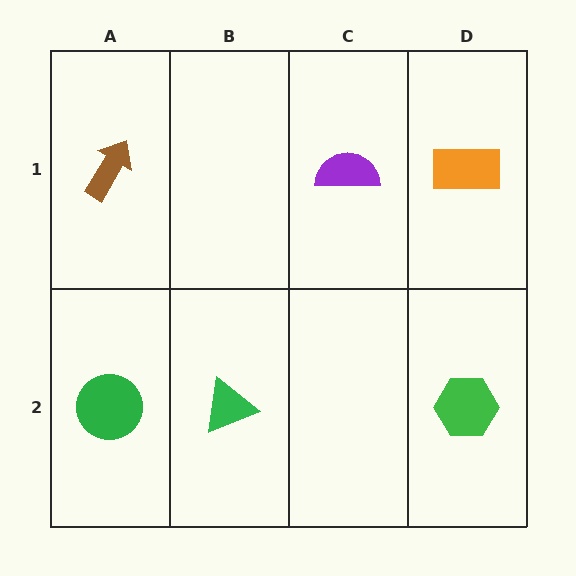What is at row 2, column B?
A green triangle.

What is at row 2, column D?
A green hexagon.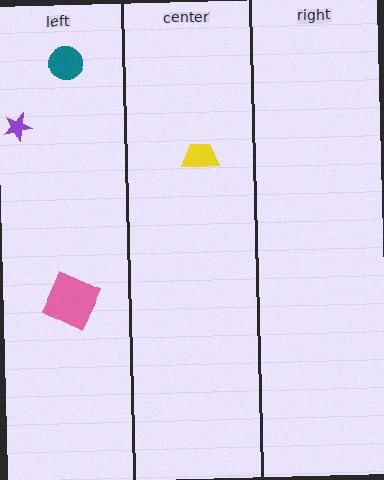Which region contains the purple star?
The left region.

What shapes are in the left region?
The teal circle, the pink square, the purple star.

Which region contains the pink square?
The left region.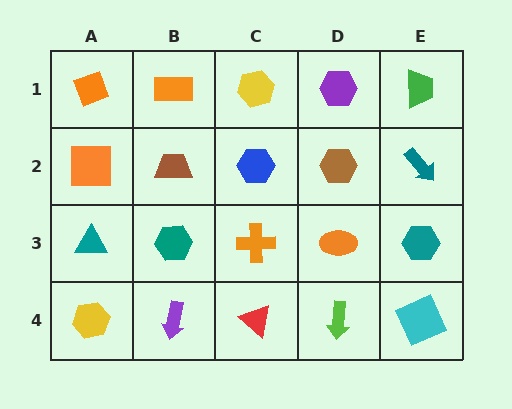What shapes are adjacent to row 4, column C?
An orange cross (row 3, column C), a purple arrow (row 4, column B), a lime arrow (row 4, column D).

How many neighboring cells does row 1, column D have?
3.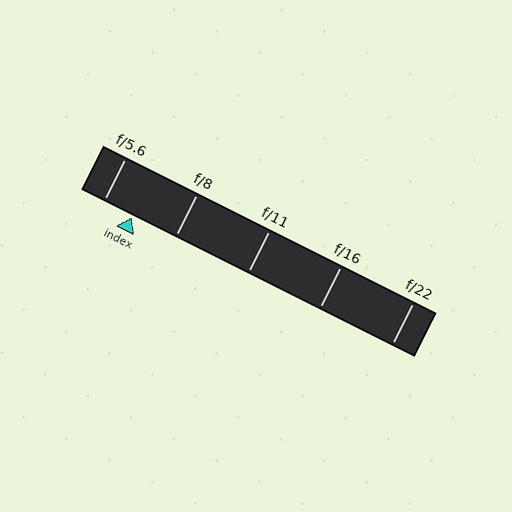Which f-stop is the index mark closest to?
The index mark is closest to f/5.6.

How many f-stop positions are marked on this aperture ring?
There are 5 f-stop positions marked.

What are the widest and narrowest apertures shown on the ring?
The widest aperture shown is f/5.6 and the narrowest is f/22.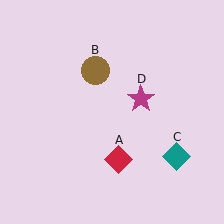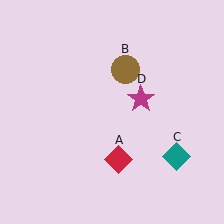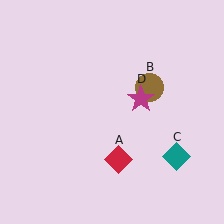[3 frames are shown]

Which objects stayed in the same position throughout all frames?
Red diamond (object A) and teal diamond (object C) and magenta star (object D) remained stationary.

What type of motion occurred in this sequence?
The brown circle (object B) rotated clockwise around the center of the scene.